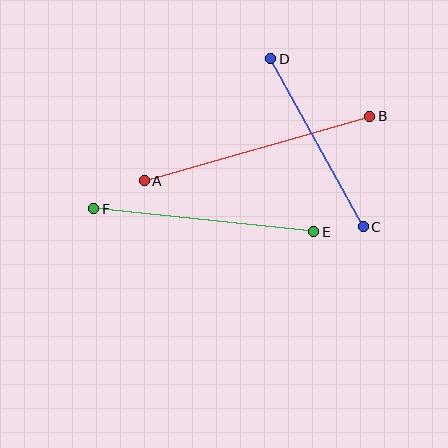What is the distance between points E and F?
The distance is approximately 221 pixels.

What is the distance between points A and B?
The distance is approximately 235 pixels.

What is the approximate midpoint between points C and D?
The midpoint is at approximately (317, 143) pixels.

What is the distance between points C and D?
The distance is approximately 192 pixels.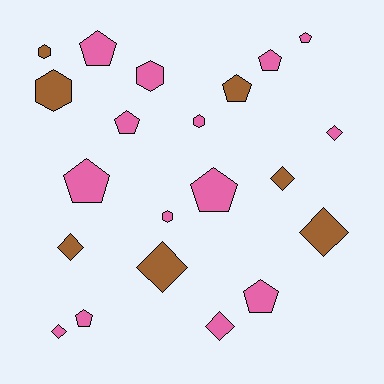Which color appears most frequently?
Pink, with 14 objects.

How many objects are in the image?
There are 21 objects.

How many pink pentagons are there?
There are 8 pink pentagons.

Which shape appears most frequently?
Pentagon, with 9 objects.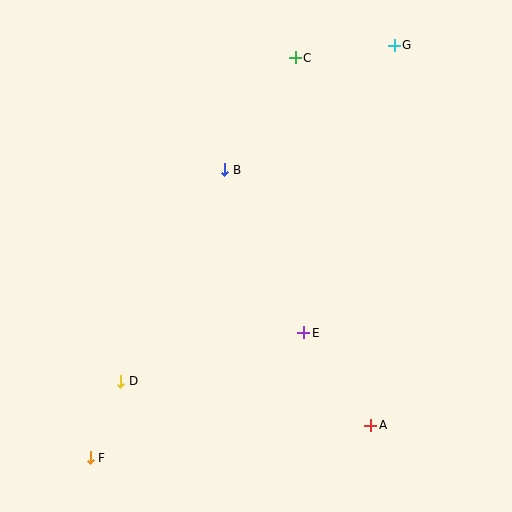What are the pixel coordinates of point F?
Point F is at (90, 458).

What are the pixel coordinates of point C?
Point C is at (295, 58).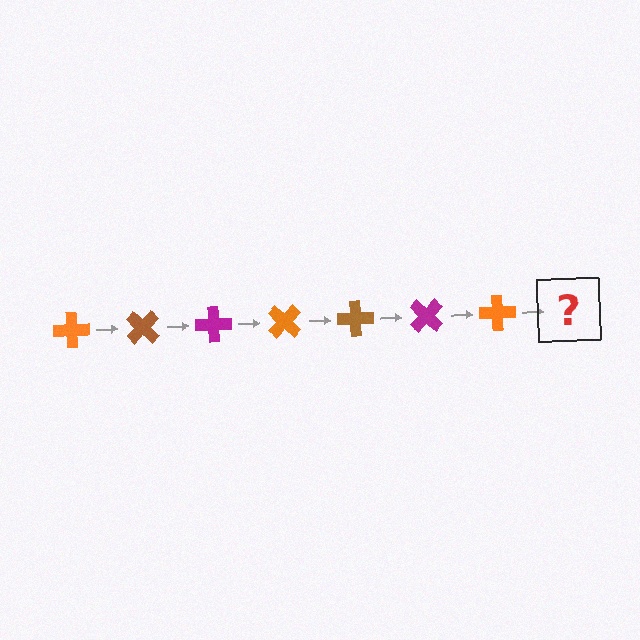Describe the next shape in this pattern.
It should be a brown cross, rotated 315 degrees from the start.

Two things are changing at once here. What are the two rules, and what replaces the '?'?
The two rules are that it rotates 45 degrees each step and the color cycles through orange, brown, and magenta. The '?' should be a brown cross, rotated 315 degrees from the start.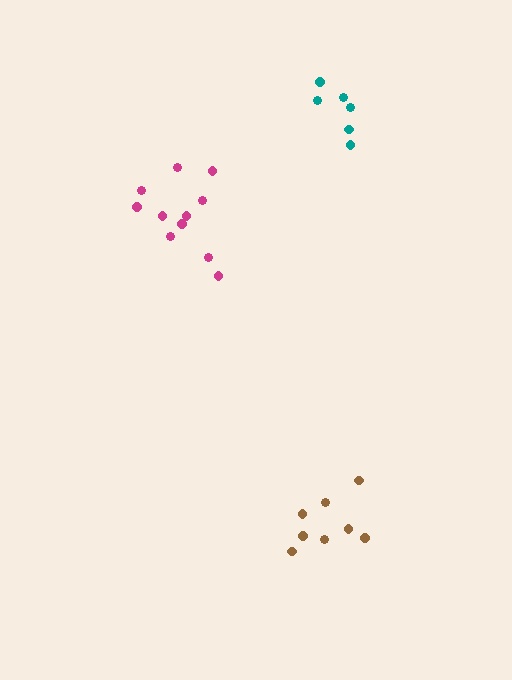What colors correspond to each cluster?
The clusters are colored: brown, magenta, teal.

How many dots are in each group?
Group 1: 8 dots, Group 2: 11 dots, Group 3: 6 dots (25 total).